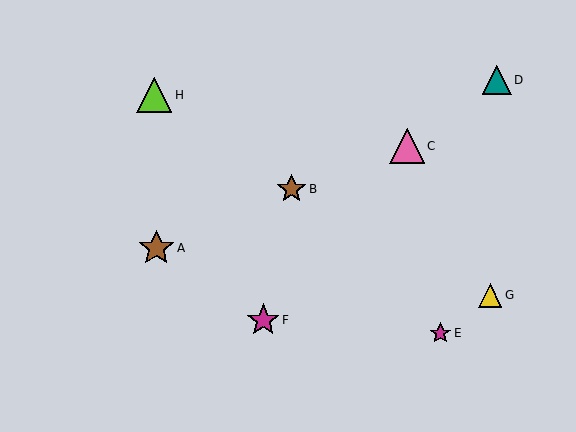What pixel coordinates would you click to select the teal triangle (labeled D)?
Click at (497, 80) to select the teal triangle D.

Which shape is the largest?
The brown star (labeled A) is the largest.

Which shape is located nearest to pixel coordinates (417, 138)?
The pink triangle (labeled C) at (407, 146) is nearest to that location.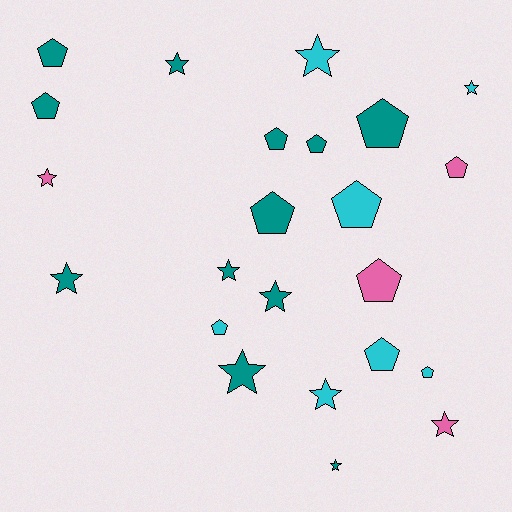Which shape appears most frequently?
Pentagon, with 12 objects.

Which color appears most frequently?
Teal, with 12 objects.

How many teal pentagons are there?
There are 6 teal pentagons.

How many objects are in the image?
There are 23 objects.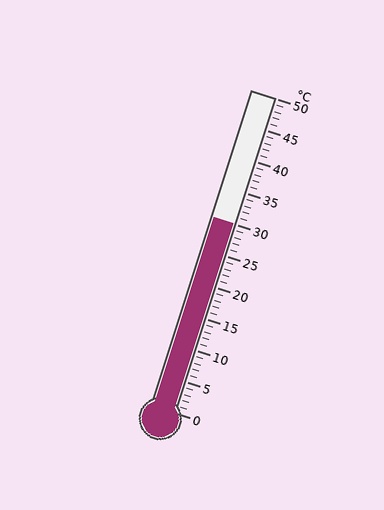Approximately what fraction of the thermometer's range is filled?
The thermometer is filled to approximately 60% of its range.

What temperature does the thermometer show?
The thermometer shows approximately 30°C.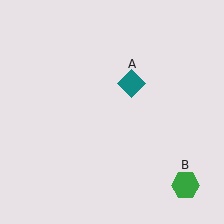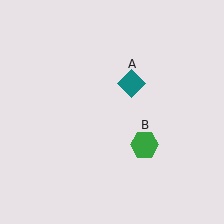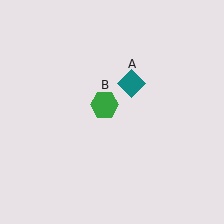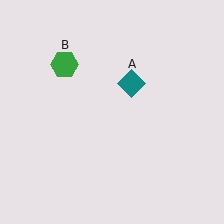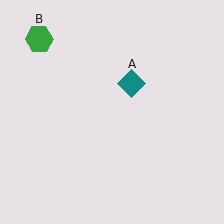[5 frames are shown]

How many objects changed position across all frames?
1 object changed position: green hexagon (object B).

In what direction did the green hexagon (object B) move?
The green hexagon (object B) moved up and to the left.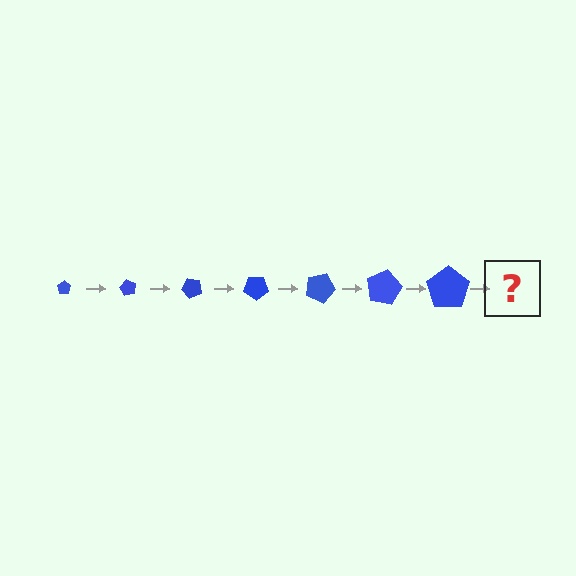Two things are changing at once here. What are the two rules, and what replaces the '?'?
The two rules are that the pentagon grows larger each step and it rotates 60 degrees each step. The '?' should be a pentagon, larger than the previous one and rotated 420 degrees from the start.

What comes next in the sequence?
The next element should be a pentagon, larger than the previous one and rotated 420 degrees from the start.